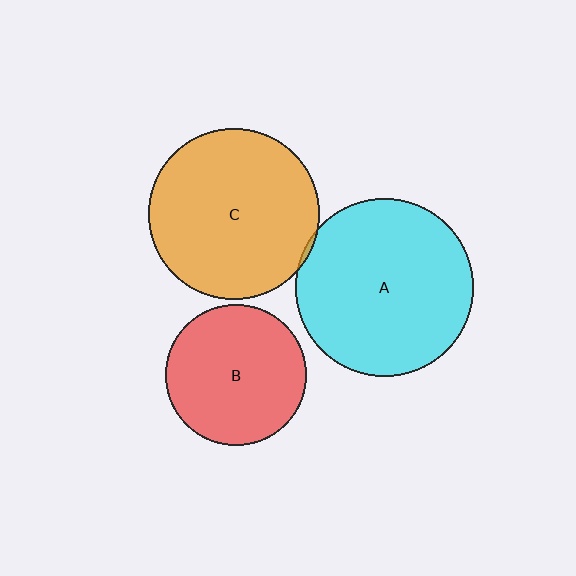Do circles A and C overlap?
Yes.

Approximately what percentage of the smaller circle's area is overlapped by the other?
Approximately 5%.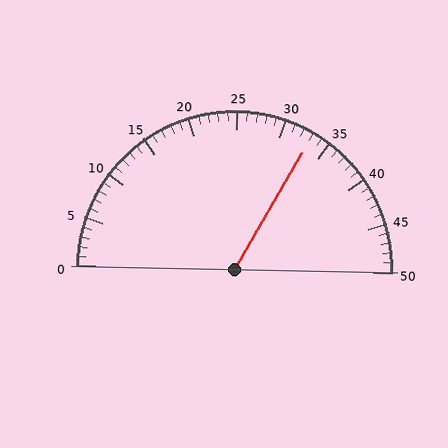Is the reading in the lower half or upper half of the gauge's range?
The reading is in the upper half of the range (0 to 50).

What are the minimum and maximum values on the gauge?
The gauge ranges from 0 to 50.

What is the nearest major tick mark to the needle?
The nearest major tick mark is 35.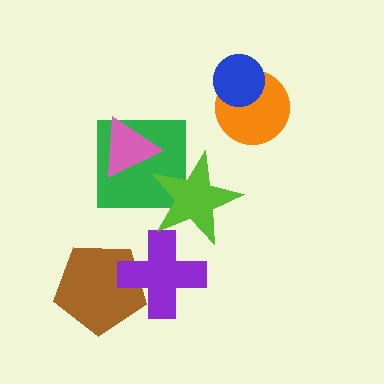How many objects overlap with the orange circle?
1 object overlaps with the orange circle.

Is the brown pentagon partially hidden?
Yes, it is partially covered by another shape.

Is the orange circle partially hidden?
Yes, it is partially covered by another shape.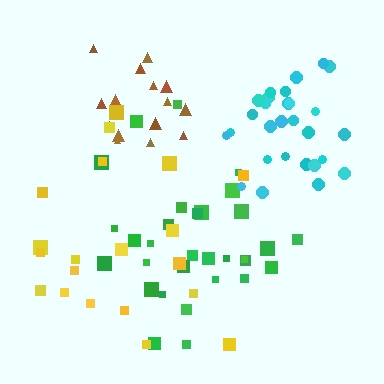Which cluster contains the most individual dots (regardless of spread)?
Green (32).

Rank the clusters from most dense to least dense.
cyan, brown, green, yellow.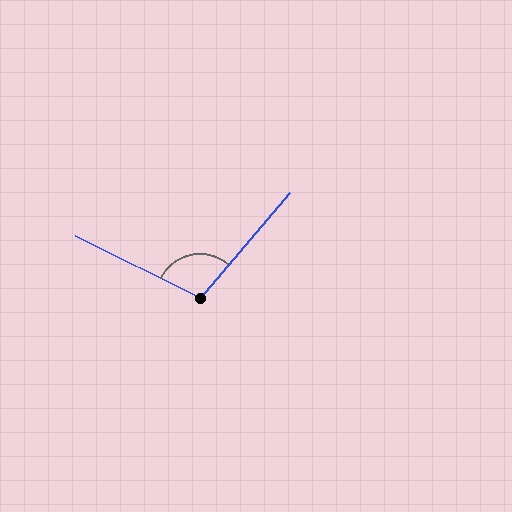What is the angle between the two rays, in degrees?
Approximately 104 degrees.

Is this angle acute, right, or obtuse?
It is obtuse.